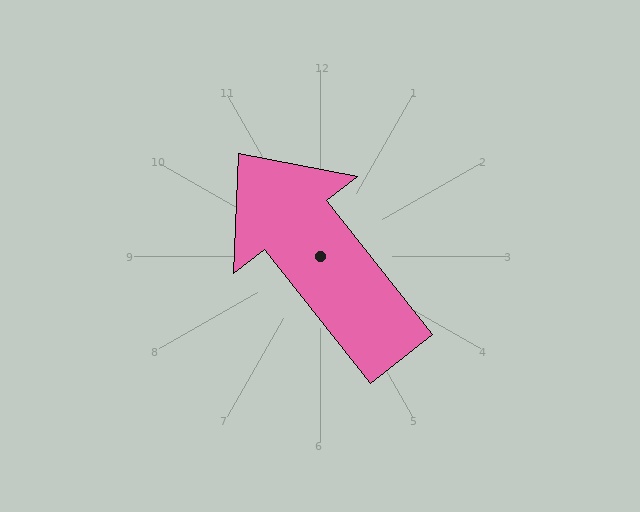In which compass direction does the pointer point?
Northwest.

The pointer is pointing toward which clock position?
Roughly 11 o'clock.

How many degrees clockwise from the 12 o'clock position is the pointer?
Approximately 322 degrees.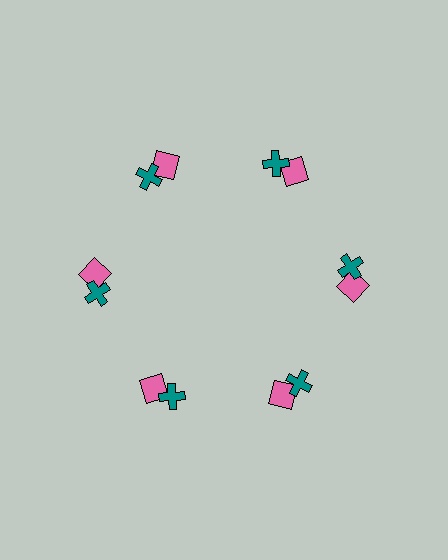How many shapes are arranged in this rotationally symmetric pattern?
There are 12 shapes, arranged in 6 groups of 2.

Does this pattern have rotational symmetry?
Yes, this pattern has 6-fold rotational symmetry. It looks the same after rotating 60 degrees around the center.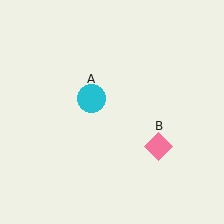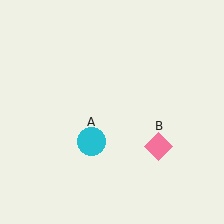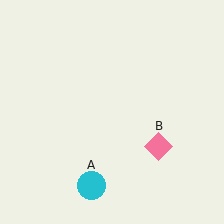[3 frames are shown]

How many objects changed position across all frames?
1 object changed position: cyan circle (object A).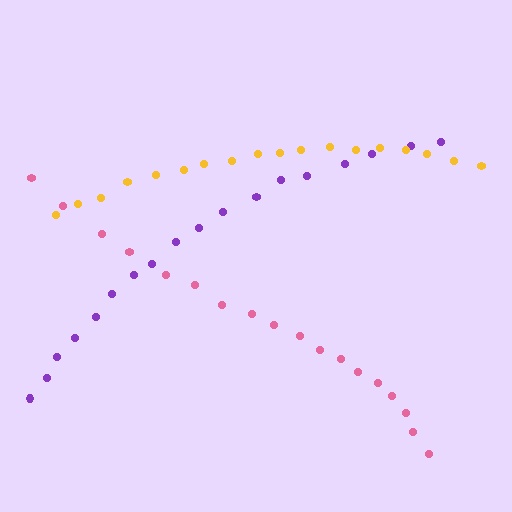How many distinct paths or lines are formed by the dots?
There are 3 distinct paths.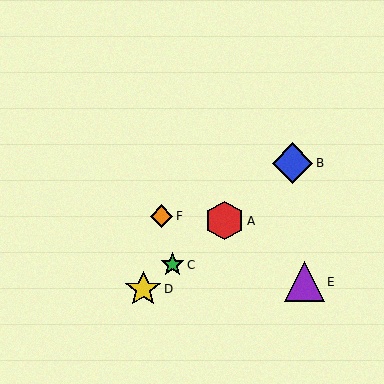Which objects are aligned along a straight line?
Objects A, B, C, D are aligned along a straight line.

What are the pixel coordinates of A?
Object A is at (225, 221).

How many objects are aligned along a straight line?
4 objects (A, B, C, D) are aligned along a straight line.